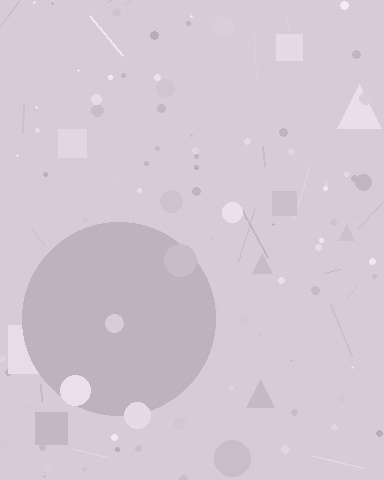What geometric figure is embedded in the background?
A circle is embedded in the background.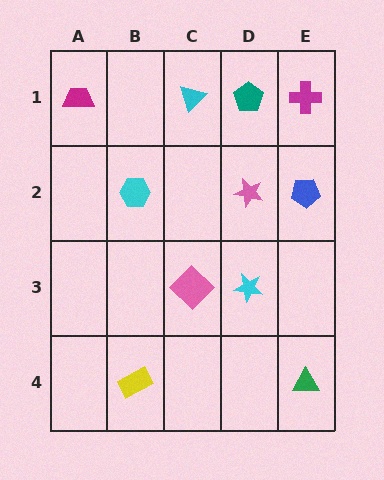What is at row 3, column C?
A pink diamond.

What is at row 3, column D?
A cyan star.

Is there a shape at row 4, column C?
No, that cell is empty.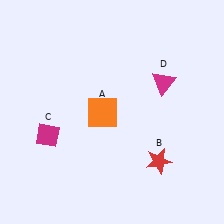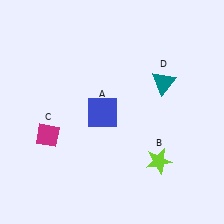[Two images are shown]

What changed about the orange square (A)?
In Image 1, A is orange. In Image 2, it changed to blue.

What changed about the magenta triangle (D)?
In Image 1, D is magenta. In Image 2, it changed to teal.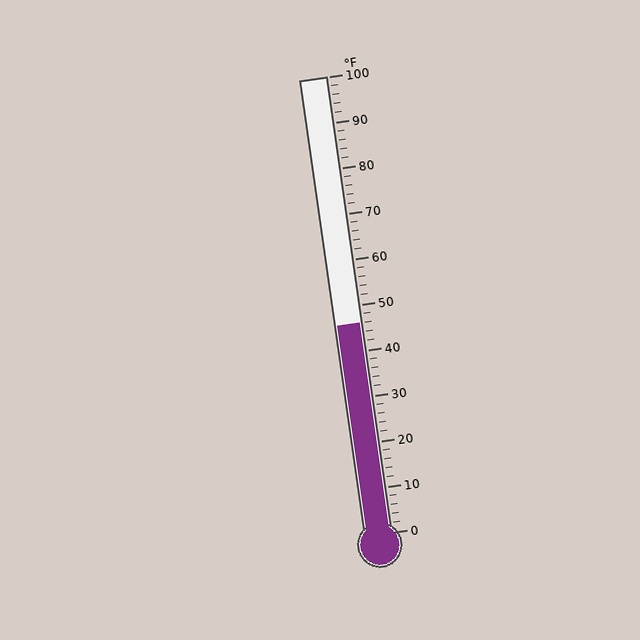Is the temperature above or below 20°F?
The temperature is above 20°F.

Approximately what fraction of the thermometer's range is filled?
The thermometer is filled to approximately 45% of its range.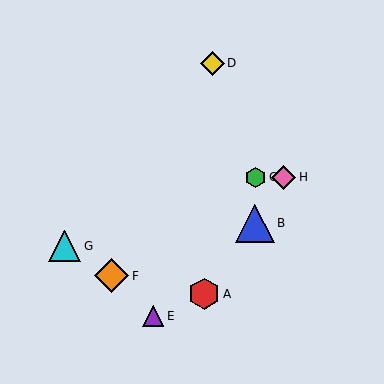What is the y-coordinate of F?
Object F is at y≈276.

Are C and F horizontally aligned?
No, C is at y≈177 and F is at y≈276.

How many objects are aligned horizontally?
2 objects (C, H) are aligned horizontally.